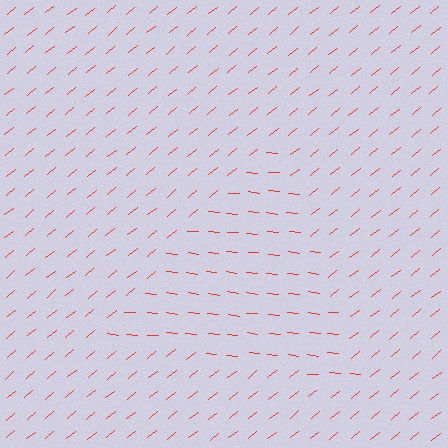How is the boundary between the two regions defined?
The boundary is defined purely by a change in line orientation (approximately 45 degrees difference). All lines are the same color and thickness.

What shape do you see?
I see a triangle.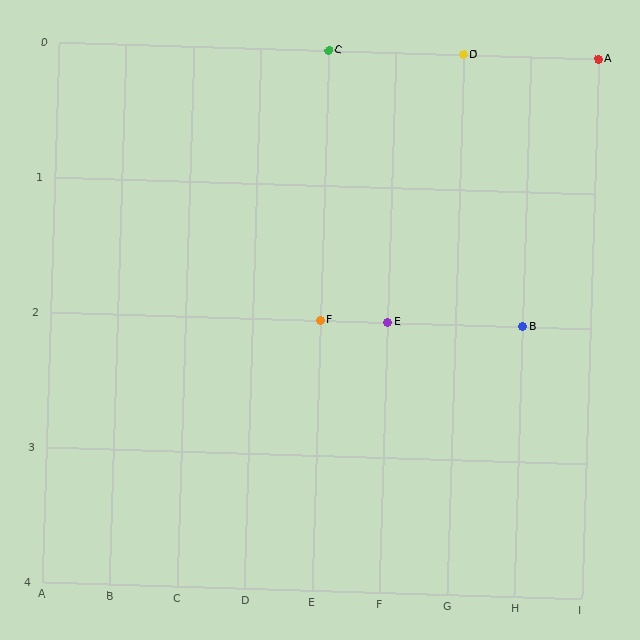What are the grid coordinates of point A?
Point A is at grid coordinates (I, 0).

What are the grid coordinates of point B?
Point B is at grid coordinates (H, 2).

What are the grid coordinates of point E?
Point E is at grid coordinates (F, 2).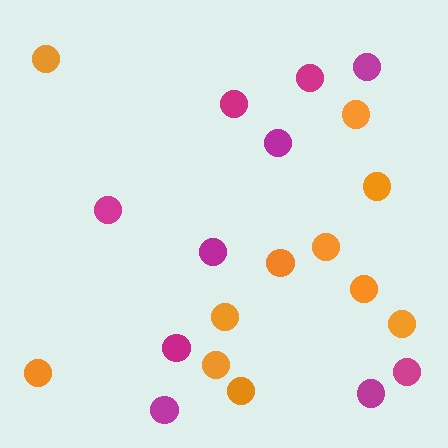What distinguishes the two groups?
There are 2 groups: one group of orange circles (11) and one group of magenta circles (10).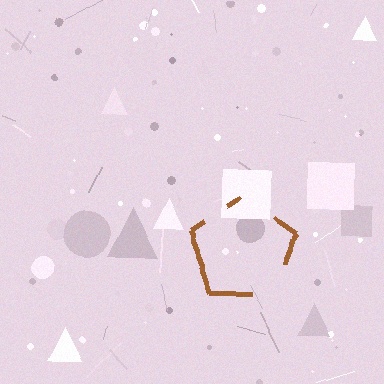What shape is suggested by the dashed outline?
The dashed outline suggests a pentagon.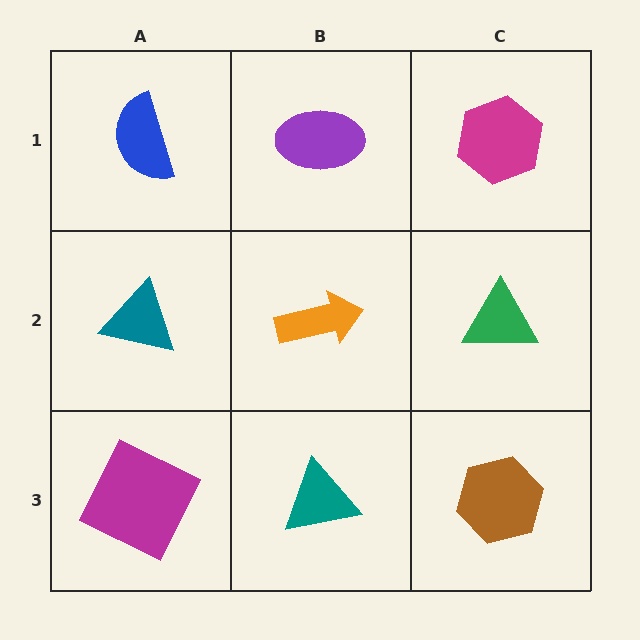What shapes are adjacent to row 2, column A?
A blue semicircle (row 1, column A), a magenta square (row 3, column A), an orange arrow (row 2, column B).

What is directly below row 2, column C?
A brown hexagon.